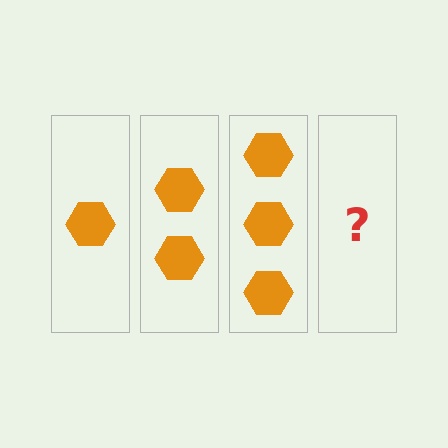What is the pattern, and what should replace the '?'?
The pattern is that each step adds one more hexagon. The '?' should be 4 hexagons.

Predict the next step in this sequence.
The next step is 4 hexagons.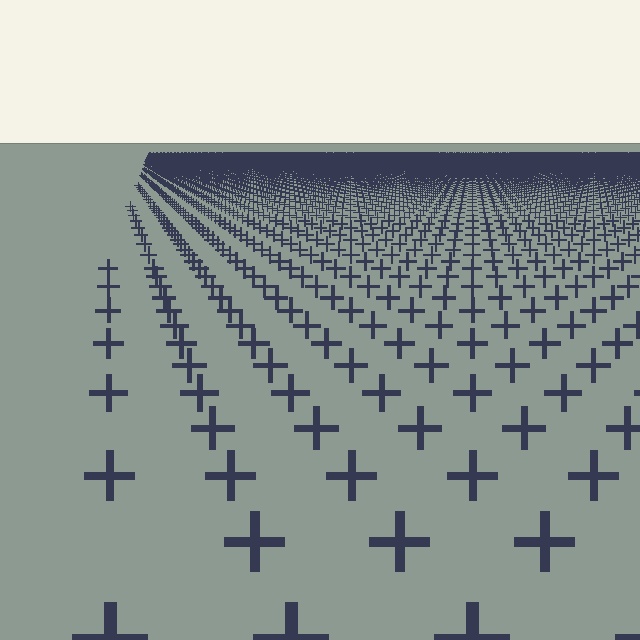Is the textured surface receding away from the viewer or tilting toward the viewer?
The surface is receding away from the viewer. Texture elements get smaller and denser toward the top.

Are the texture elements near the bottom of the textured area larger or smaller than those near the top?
Larger. Near the bottom, elements are closer to the viewer and appear at a bigger on-screen size.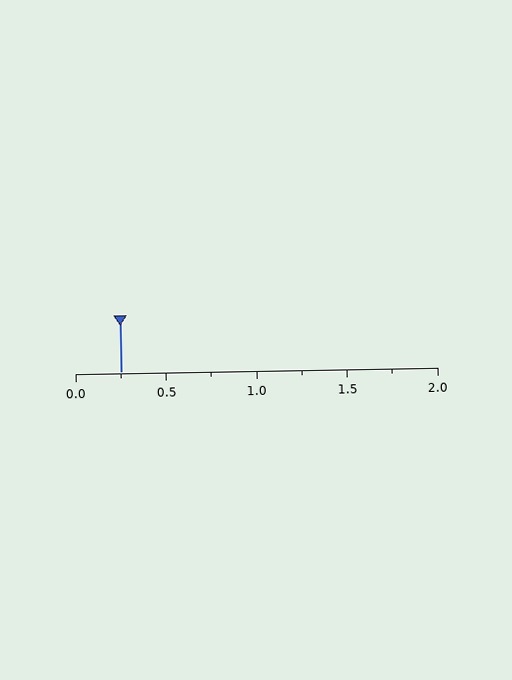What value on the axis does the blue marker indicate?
The marker indicates approximately 0.25.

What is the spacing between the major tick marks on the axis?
The major ticks are spaced 0.5 apart.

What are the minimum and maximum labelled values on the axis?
The axis runs from 0.0 to 2.0.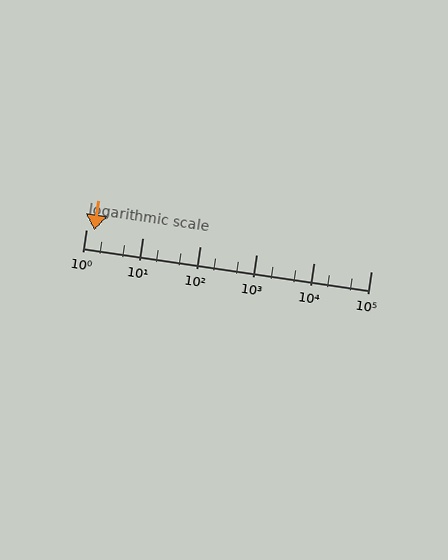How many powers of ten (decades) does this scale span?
The scale spans 5 decades, from 1 to 100000.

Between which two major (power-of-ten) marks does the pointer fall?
The pointer is between 1 and 10.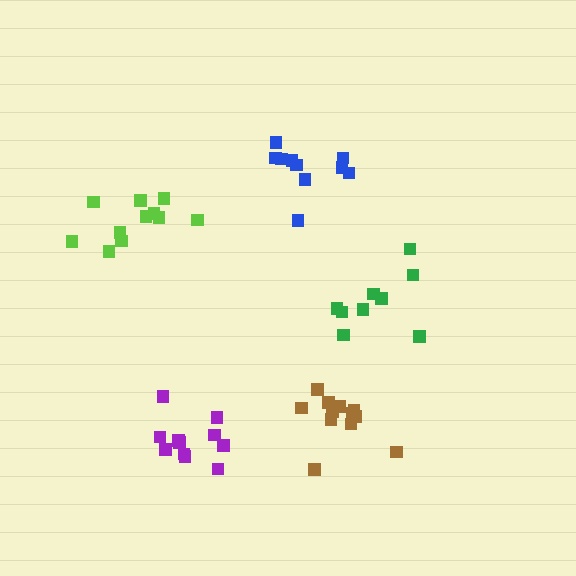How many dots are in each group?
Group 1: 9 dots, Group 2: 11 dots, Group 3: 10 dots, Group 4: 11 dots, Group 5: 12 dots (53 total).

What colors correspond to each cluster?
The clusters are colored: green, purple, blue, lime, brown.